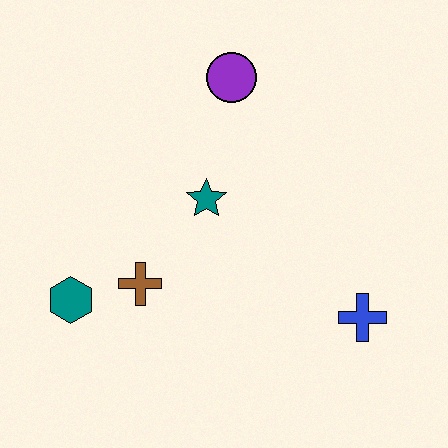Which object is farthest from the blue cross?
The teal hexagon is farthest from the blue cross.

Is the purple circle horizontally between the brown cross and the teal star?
No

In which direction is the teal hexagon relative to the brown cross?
The teal hexagon is to the left of the brown cross.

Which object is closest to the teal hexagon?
The brown cross is closest to the teal hexagon.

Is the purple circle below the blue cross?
No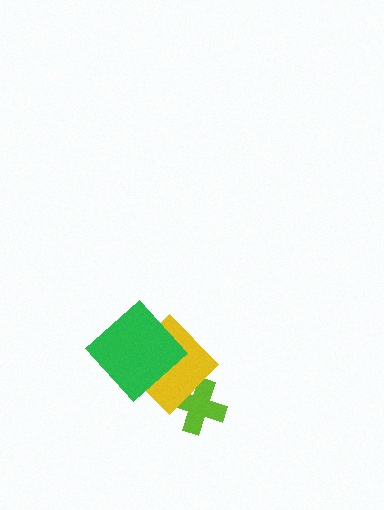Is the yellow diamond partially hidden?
Yes, it is partially covered by another shape.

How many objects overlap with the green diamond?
1 object overlaps with the green diamond.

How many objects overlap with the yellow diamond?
2 objects overlap with the yellow diamond.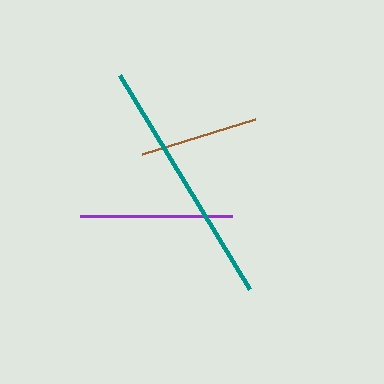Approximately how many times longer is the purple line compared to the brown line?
The purple line is approximately 1.3 times the length of the brown line.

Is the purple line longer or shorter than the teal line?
The teal line is longer than the purple line.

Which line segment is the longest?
The teal line is the longest at approximately 251 pixels.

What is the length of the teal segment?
The teal segment is approximately 251 pixels long.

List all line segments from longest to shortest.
From longest to shortest: teal, purple, brown.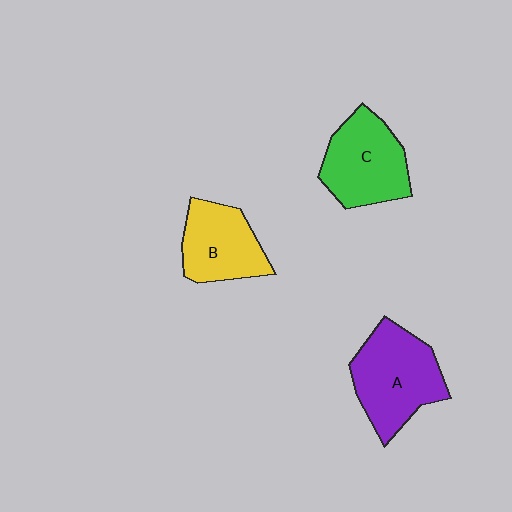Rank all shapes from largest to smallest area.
From largest to smallest: A (purple), C (green), B (yellow).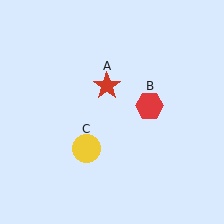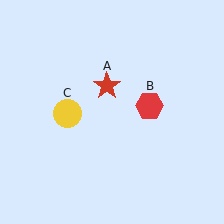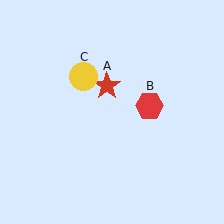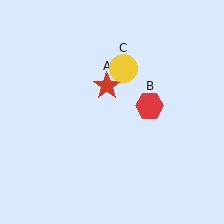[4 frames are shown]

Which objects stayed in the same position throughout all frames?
Red star (object A) and red hexagon (object B) remained stationary.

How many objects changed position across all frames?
1 object changed position: yellow circle (object C).